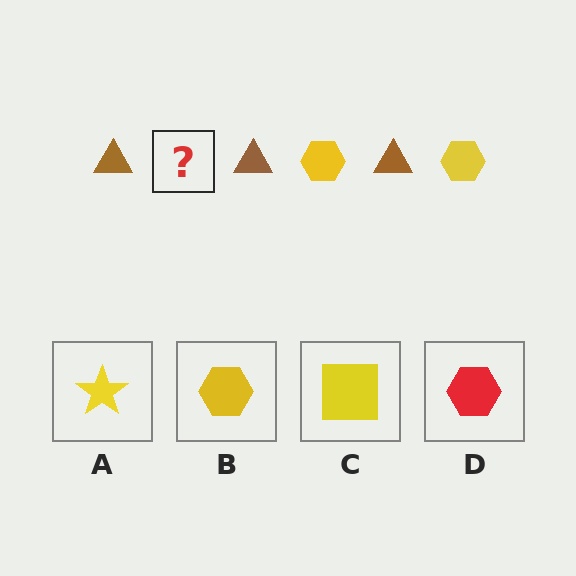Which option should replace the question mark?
Option B.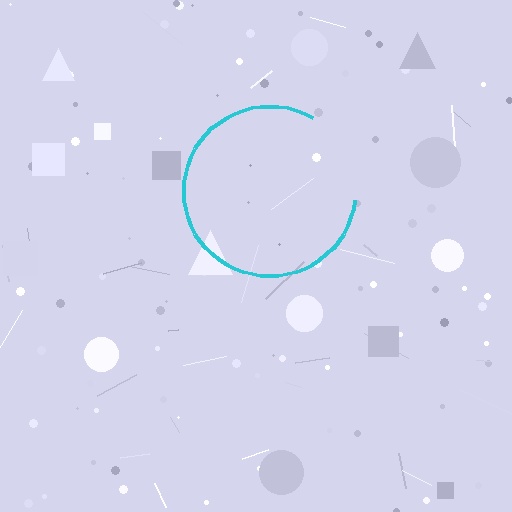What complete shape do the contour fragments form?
The contour fragments form a circle.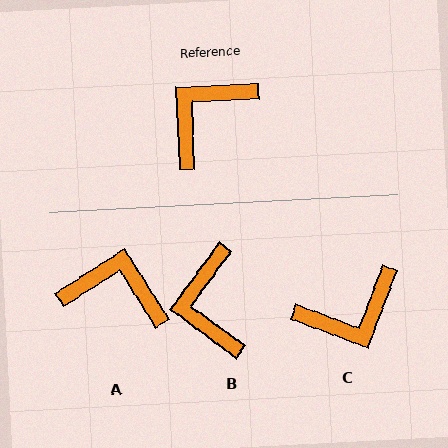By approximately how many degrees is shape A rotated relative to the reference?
Approximately 60 degrees clockwise.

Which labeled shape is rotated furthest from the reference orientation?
C, about 157 degrees away.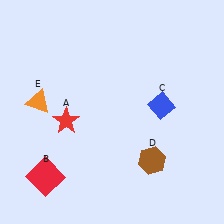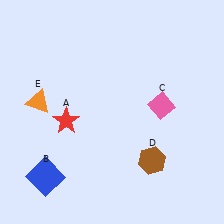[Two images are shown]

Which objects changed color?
B changed from red to blue. C changed from blue to pink.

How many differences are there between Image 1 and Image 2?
There are 2 differences between the two images.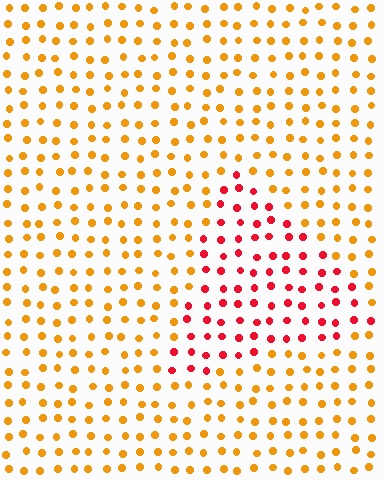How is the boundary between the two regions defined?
The boundary is defined purely by a slight shift in hue (about 46 degrees). Spacing, size, and orientation are identical on both sides.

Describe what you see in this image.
The image is filled with small orange elements in a uniform arrangement. A triangle-shaped region is visible where the elements are tinted to a slightly different hue, forming a subtle color boundary.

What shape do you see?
I see a triangle.